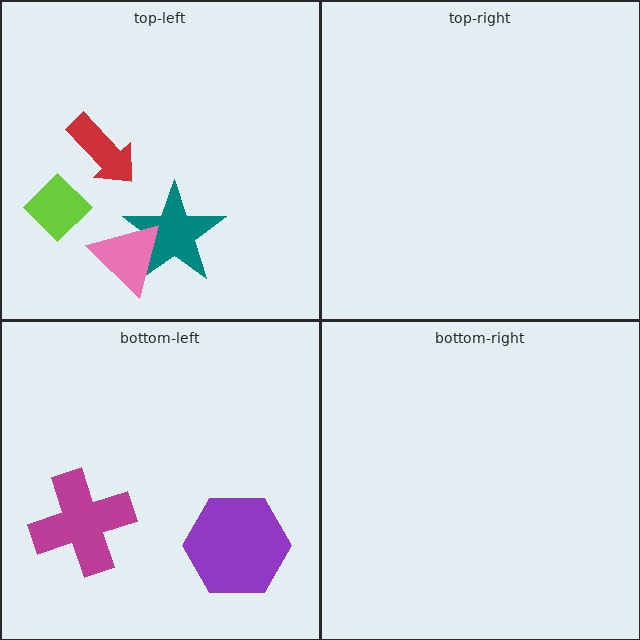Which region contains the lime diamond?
The top-left region.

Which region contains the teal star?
The top-left region.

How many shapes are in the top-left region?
4.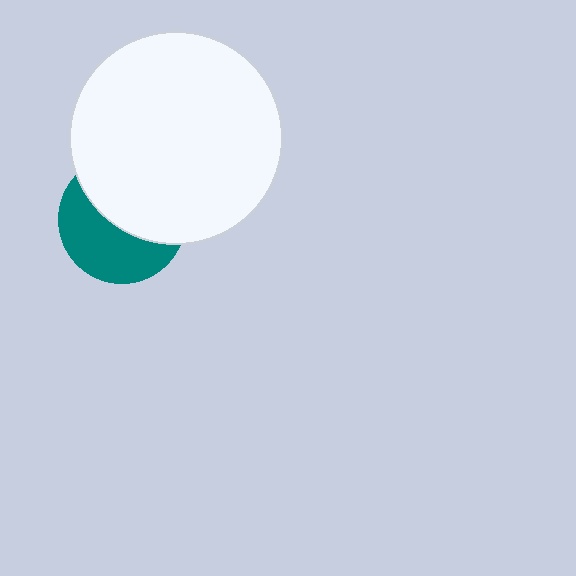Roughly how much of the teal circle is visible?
About half of it is visible (roughly 48%).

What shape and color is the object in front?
The object in front is a white circle.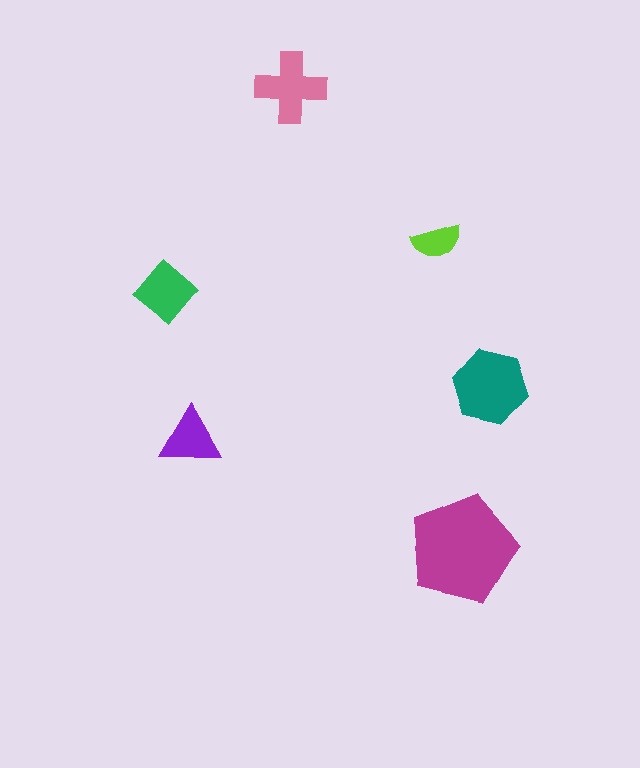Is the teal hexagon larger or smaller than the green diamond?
Larger.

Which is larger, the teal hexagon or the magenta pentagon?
The magenta pentagon.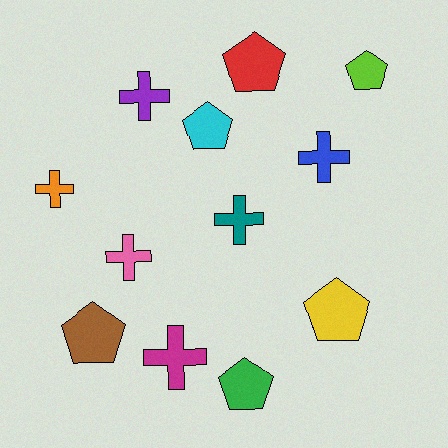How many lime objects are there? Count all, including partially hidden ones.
There is 1 lime object.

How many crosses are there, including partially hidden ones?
There are 6 crosses.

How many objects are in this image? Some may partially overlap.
There are 12 objects.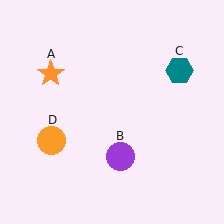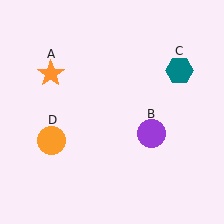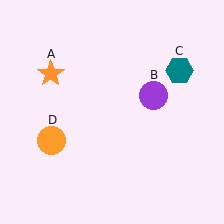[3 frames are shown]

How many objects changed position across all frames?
1 object changed position: purple circle (object B).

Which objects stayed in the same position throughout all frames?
Orange star (object A) and teal hexagon (object C) and orange circle (object D) remained stationary.